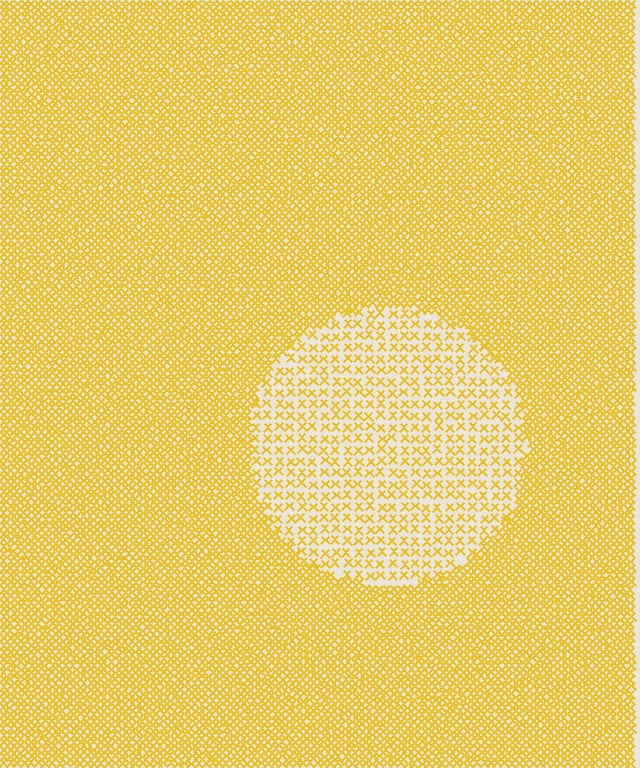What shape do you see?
I see a circle.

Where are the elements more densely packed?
The elements are more densely packed outside the circle boundary.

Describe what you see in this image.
The image contains small yellow elements arranged at two different densities. A circle-shaped region is visible where the elements are less densely packed than the surrounding area.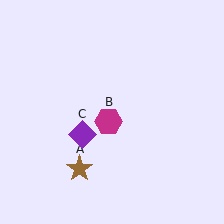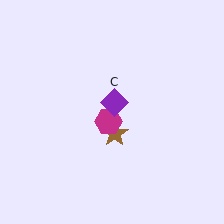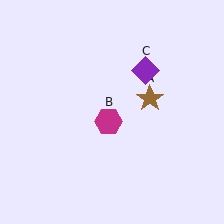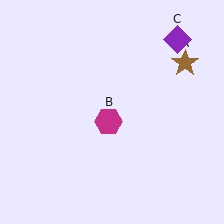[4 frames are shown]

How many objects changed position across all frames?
2 objects changed position: brown star (object A), purple diamond (object C).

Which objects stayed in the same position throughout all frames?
Magenta hexagon (object B) remained stationary.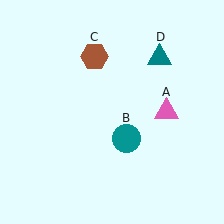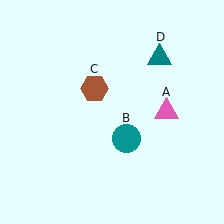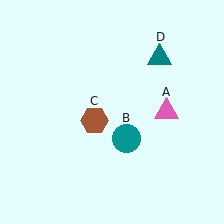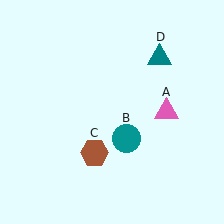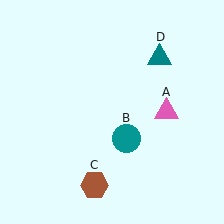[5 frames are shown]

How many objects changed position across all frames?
1 object changed position: brown hexagon (object C).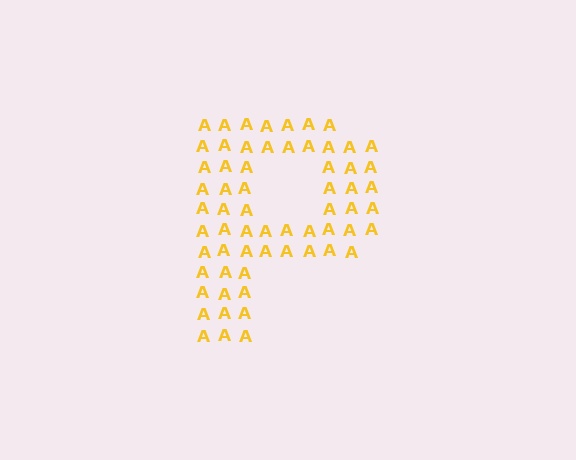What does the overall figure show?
The overall figure shows the letter P.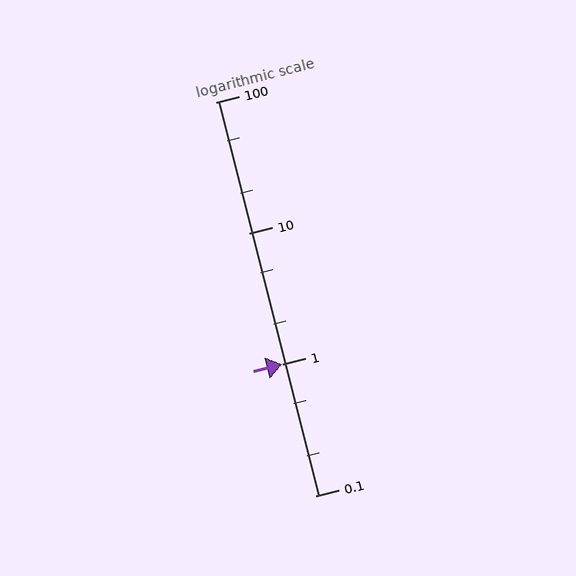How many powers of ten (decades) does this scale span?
The scale spans 3 decades, from 0.1 to 100.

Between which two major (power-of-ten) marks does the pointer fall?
The pointer is between 1 and 10.